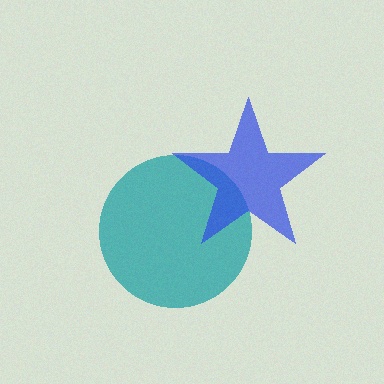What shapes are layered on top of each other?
The layered shapes are: a teal circle, a blue star.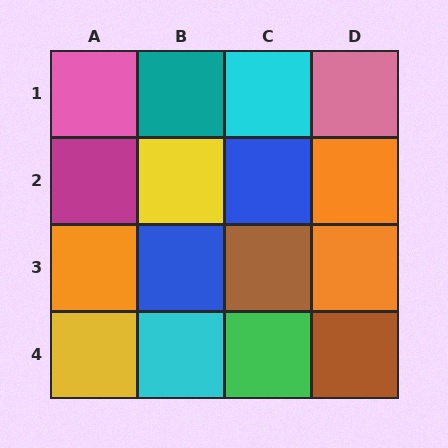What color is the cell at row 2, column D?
Orange.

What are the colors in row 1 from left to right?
Pink, teal, cyan, pink.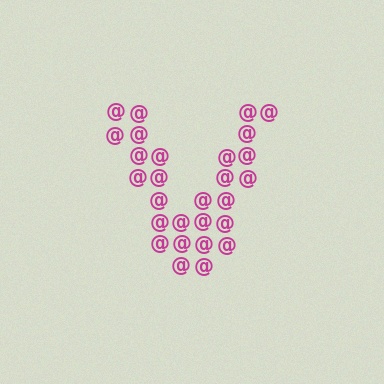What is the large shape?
The large shape is the letter V.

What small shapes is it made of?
It is made of small at signs.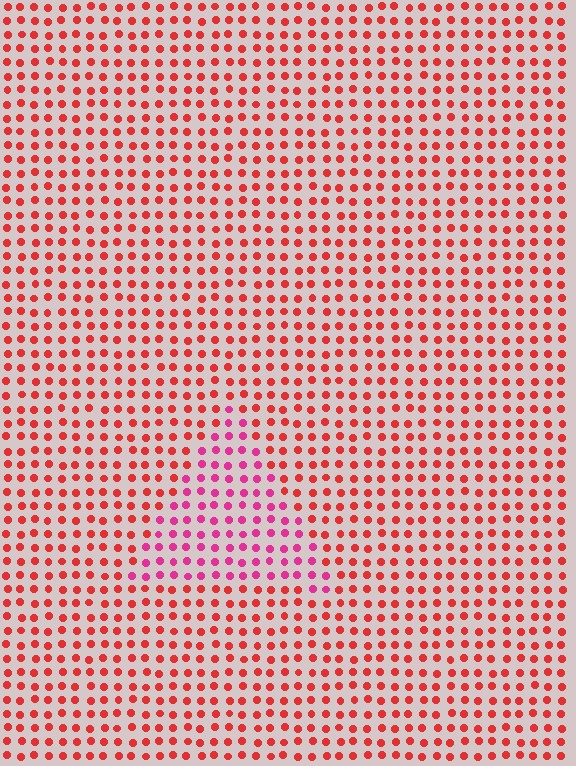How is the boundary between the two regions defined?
The boundary is defined purely by a slight shift in hue (about 34 degrees). Spacing, size, and orientation are identical on both sides.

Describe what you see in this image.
The image is filled with small red elements in a uniform arrangement. A triangle-shaped region is visible where the elements are tinted to a slightly different hue, forming a subtle color boundary.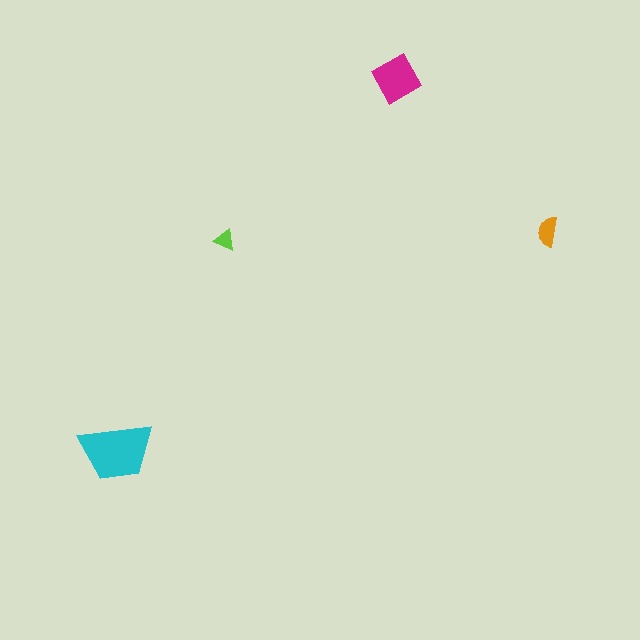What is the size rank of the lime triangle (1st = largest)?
4th.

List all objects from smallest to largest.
The lime triangle, the orange semicircle, the magenta diamond, the cyan trapezoid.